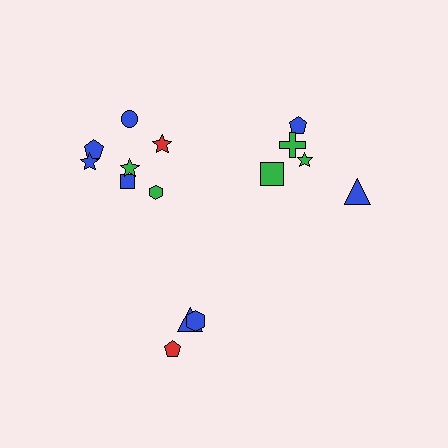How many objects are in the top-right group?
There are 5 objects.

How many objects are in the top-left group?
There are 7 objects.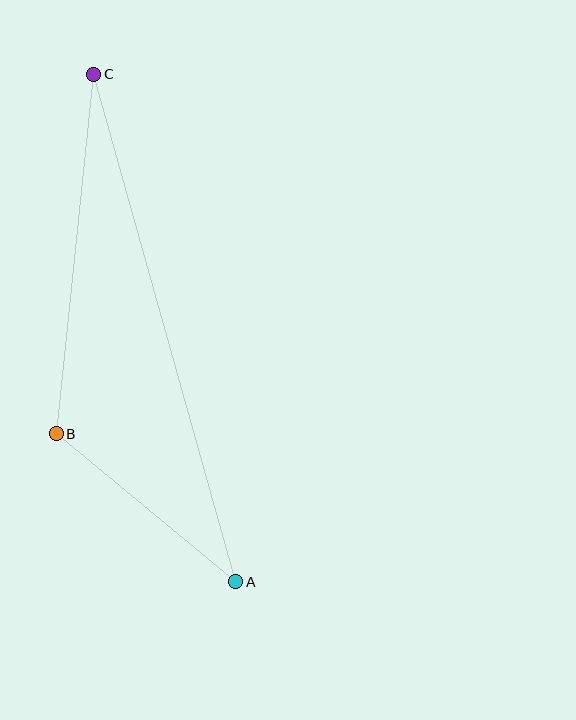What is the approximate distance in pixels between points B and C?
The distance between B and C is approximately 361 pixels.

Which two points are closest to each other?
Points A and B are closest to each other.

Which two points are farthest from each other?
Points A and C are farthest from each other.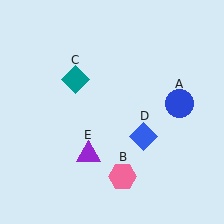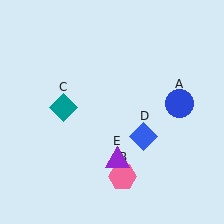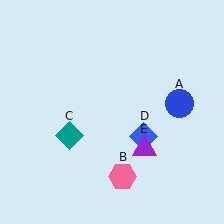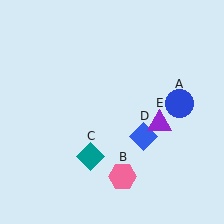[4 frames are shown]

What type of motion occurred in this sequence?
The teal diamond (object C), purple triangle (object E) rotated counterclockwise around the center of the scene.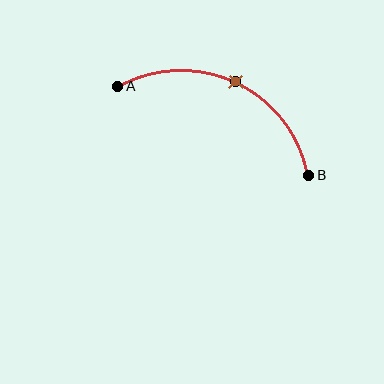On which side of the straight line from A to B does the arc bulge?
The arc bulges above the straight line connecting A and B.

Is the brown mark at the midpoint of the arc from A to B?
Yes. The brown mark lies on the arc at equal arc-length from both A and B — it is the arc midpoint.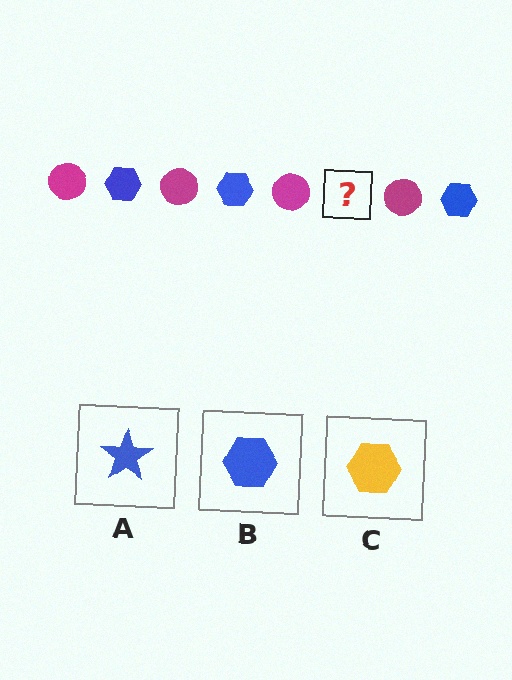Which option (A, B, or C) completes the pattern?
B.